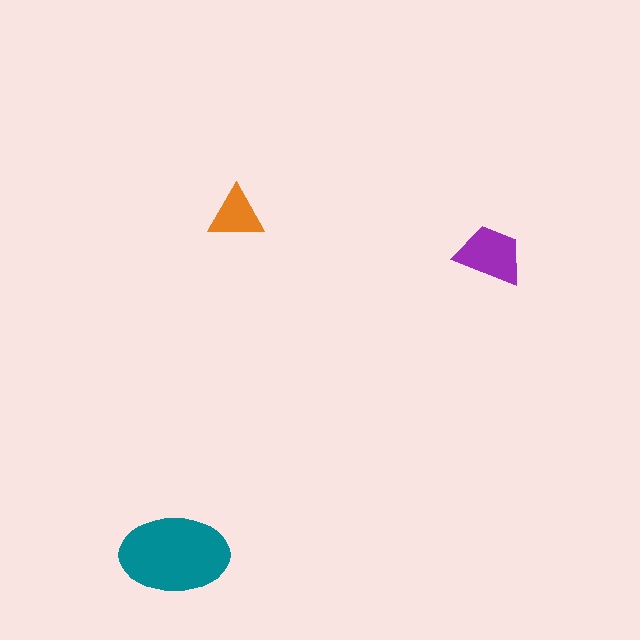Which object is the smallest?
The orange triangle.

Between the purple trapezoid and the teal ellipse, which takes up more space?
The teal ellipse.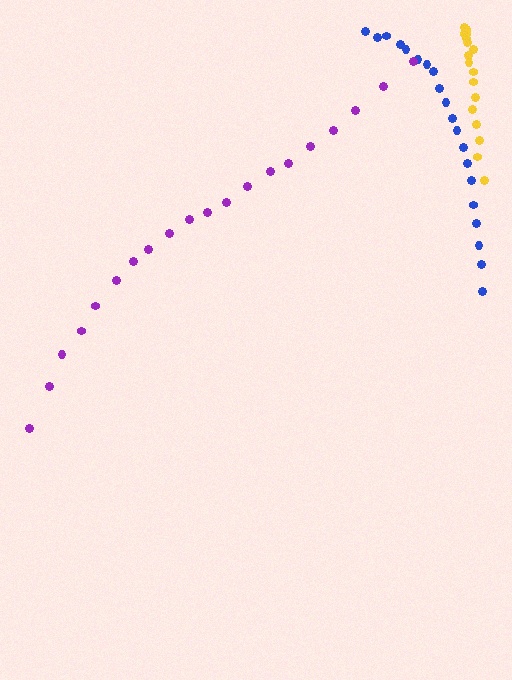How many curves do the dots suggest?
There are 3 distinct paths.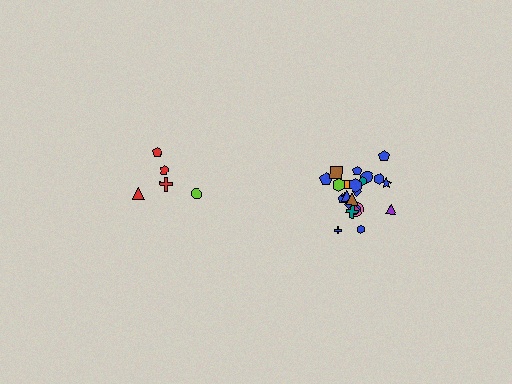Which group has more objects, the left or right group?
The right group.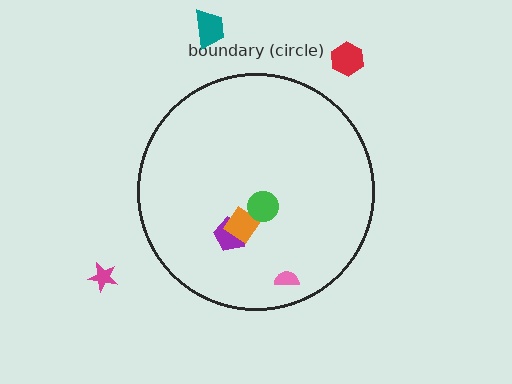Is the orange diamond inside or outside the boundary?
Inside.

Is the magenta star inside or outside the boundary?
Outside.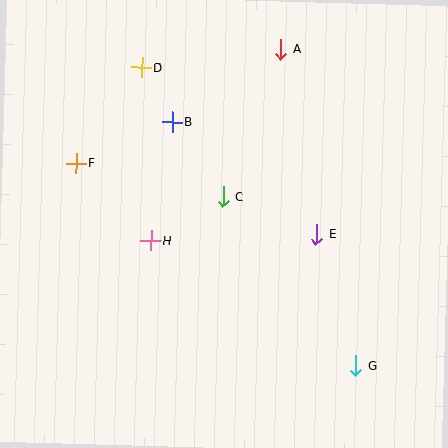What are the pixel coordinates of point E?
Point E is at (316, 234).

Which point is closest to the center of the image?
Point C at (223, 197) is closest to the center.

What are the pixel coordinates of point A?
Point A is at (281, 49).